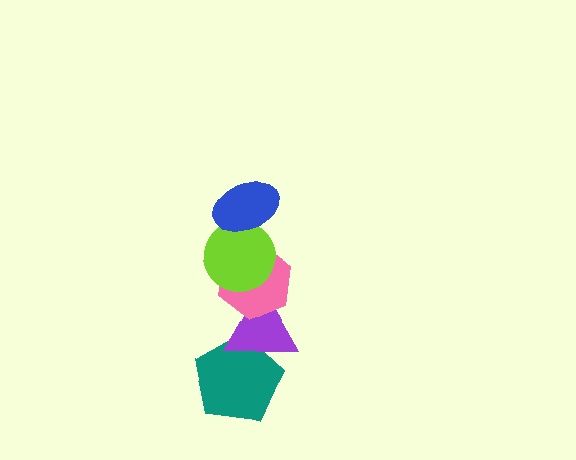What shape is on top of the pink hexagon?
The lime circle is on top of the pink hexagon.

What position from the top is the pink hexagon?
The pink hexagon is 3rd from the top.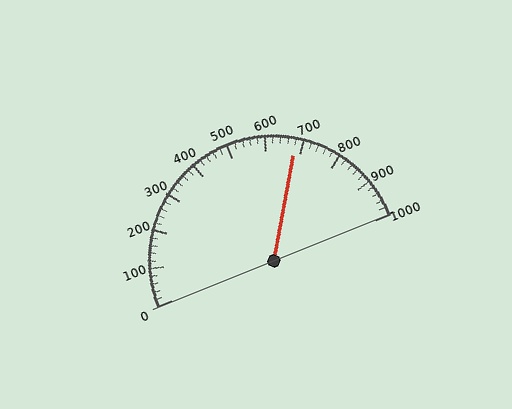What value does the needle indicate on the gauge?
The needle indicates approximately 680.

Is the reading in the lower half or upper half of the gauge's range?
The reading is in the upper half of the range (0 to 1000).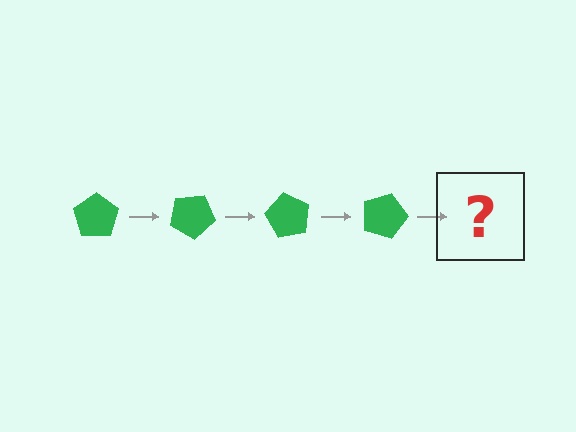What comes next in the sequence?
The next element should be a green pentagon rotated 120 degrees.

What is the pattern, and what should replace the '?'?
The pattern is that the pentagon rotates 30 degrees each step. The '?' should be a green pentagon rotated 120 degrees.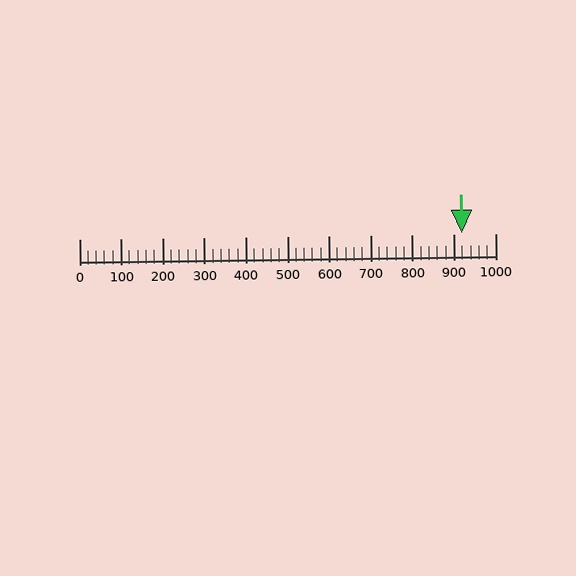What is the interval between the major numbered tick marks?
The major tick marks are spaced 100 units apart.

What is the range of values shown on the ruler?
The ruler shows values from 0 to 1000.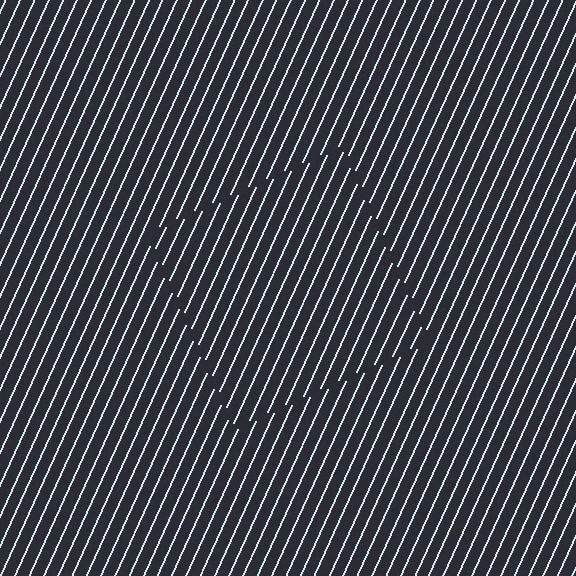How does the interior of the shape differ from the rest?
The interior of the shape contains the same grating, shifted by half a period — the contour is defined by the phase discontinuity where line-ends from the inner and outer gratings abut.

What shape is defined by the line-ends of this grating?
An illusory square. The interior of the shape contains the same grating, shifted by half a period — the contour is defined by the phase discontinuity where line-ends from the inner and outer gratings abut.